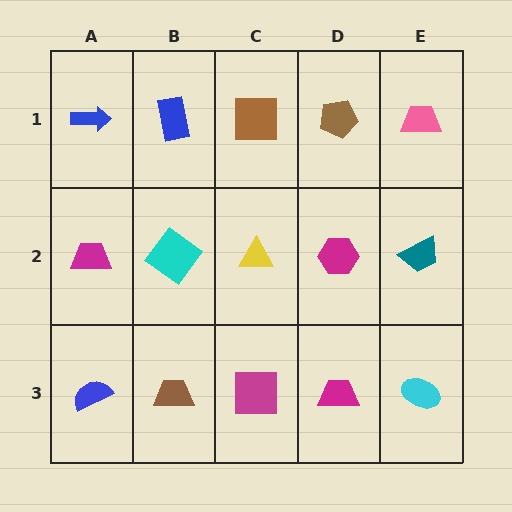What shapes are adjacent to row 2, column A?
A blue arrow (row 1, column A), a blue semicircle (row 3, column A), a cyan diamond (row 2, column B).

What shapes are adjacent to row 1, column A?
A magenta trapezoid (row 2, column A), a blue rectangle (row 1, column B).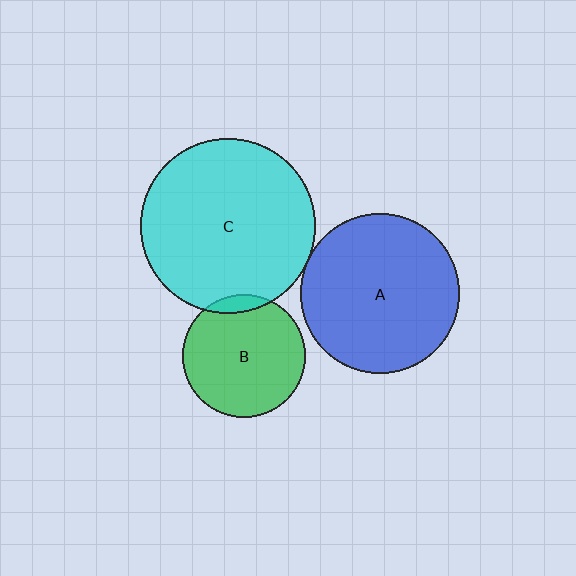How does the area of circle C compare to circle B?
Approximately 2.0 times.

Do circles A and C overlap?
Yes.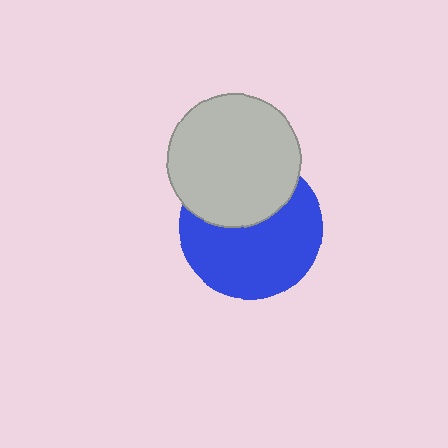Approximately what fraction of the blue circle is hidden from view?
Roughly 37% of the blue circle is hidden behind the light gray circle.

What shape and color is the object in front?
The object in front is a light gray circle.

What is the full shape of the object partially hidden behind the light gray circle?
The partially hidden object is a blue circle.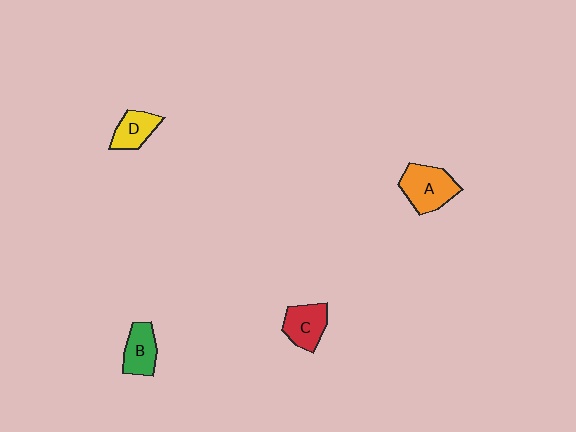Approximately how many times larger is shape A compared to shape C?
Approximately 1.3 times.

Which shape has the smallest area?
Shape D (yellow).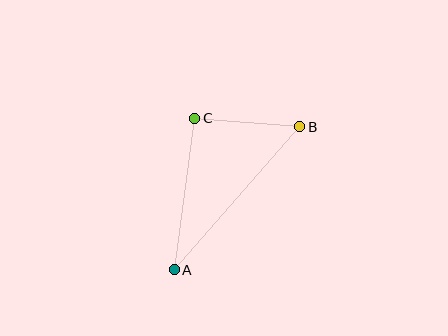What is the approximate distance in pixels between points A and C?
The distance between A and C is approximately 153 pixels.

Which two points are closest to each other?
Points B and C are closest to each other.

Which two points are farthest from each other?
Points A and B are farthest from each other.